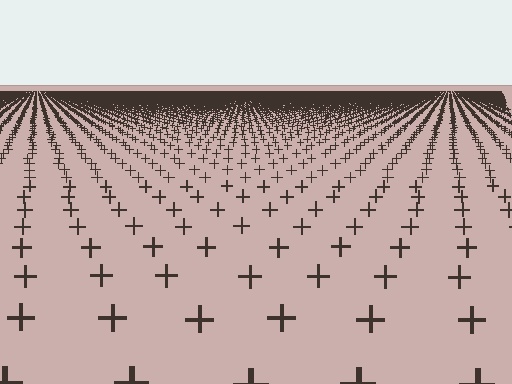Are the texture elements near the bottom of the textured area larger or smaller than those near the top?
Larger. Near the bottom, elements are closer to the viewer and appear at a bigger on-screen size.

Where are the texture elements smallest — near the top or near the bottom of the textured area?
Near the top.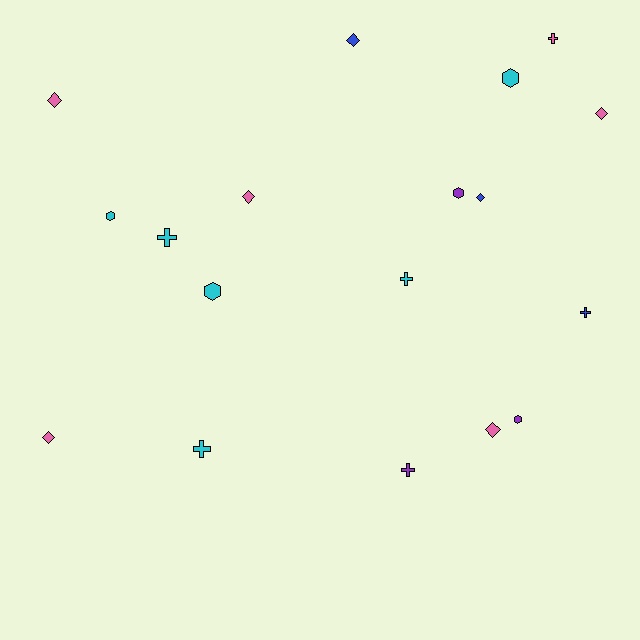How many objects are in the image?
There are 18 objects.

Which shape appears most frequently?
Diamond, with 7 objects.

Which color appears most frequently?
Pink, with 6 objects.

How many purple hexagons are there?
There are 2 purple hexagons.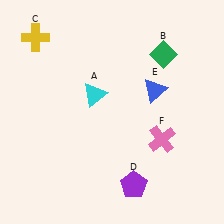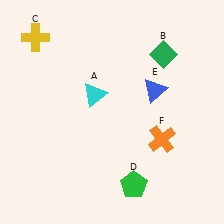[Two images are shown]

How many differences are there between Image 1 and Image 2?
There are 2 differences between the two images.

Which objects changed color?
D changed from purple to green. F changed from pink to orange.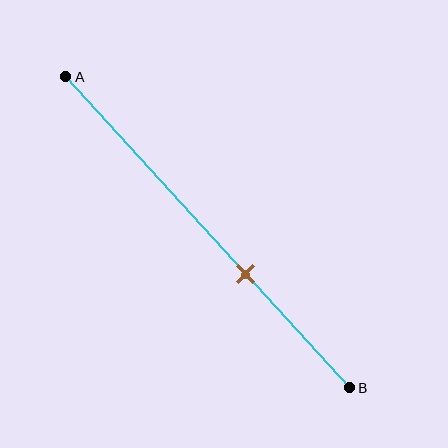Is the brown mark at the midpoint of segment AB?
No, the mark is at about 65% from A, not at the 50% midpoint.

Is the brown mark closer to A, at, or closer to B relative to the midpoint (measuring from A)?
The brown mark is closer to point B than the midpoint of segment AB.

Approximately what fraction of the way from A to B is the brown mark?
The brown mark is approximately 65% of the way from A to B.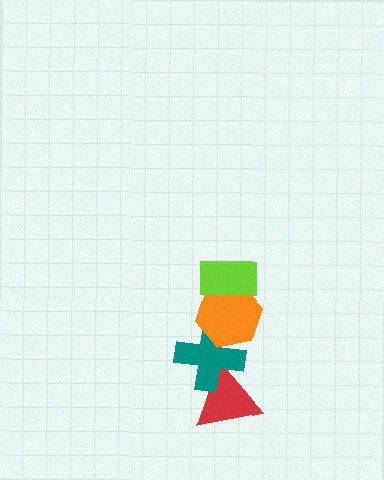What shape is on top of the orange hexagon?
The lime rectangle is on top of the orange hexagon.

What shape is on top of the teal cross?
The orange hexagon is on top of the teal cross.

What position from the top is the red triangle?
The red triangle is 4th from the top.